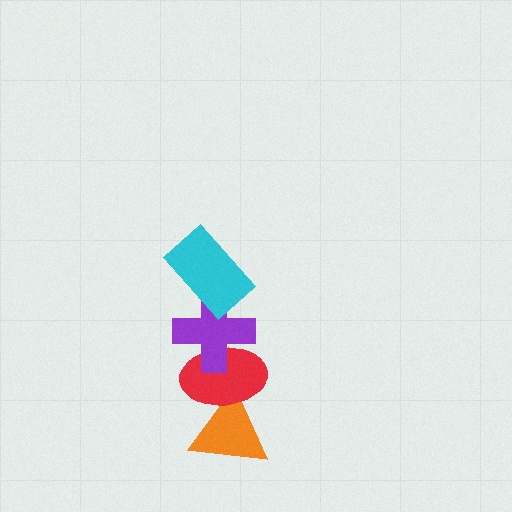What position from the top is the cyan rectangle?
The cyan rectangle is 1st from the top.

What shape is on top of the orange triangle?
The red ellipse is on top of the orange triangle.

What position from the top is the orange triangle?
The orange triangle is 4th from the top.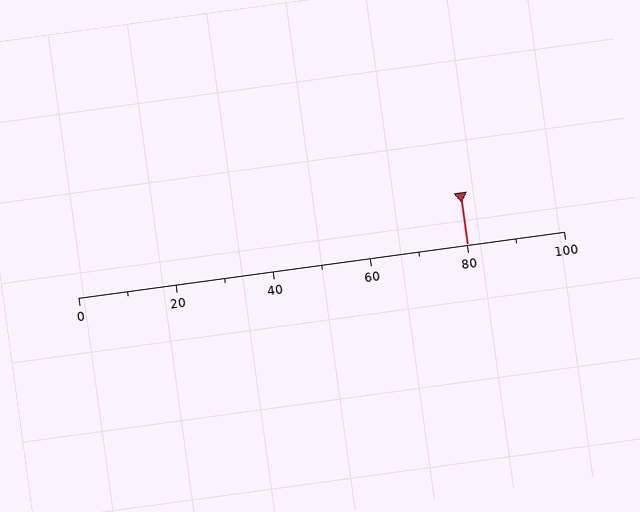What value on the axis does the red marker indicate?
The marker indicates approximately 80.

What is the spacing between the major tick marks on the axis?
The major ticks are spaced 20 apart.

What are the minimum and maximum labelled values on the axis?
The axis runs from 0 to 100.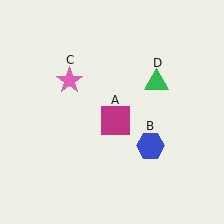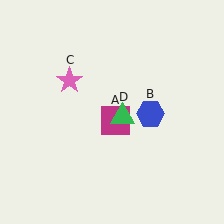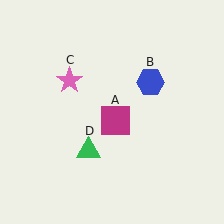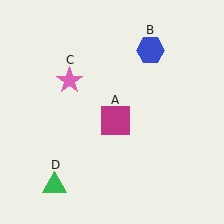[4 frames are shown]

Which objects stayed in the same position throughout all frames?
Magenta square (object A) and pink star (object C) remained stationary.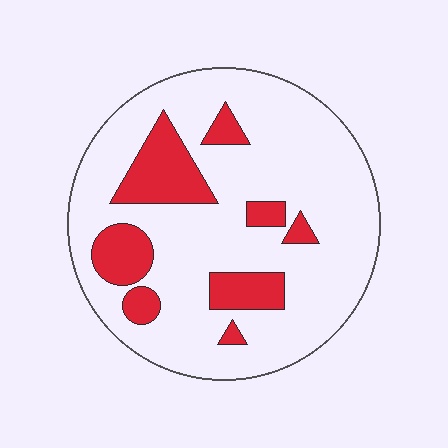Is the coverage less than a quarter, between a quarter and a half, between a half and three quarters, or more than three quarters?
Less than a quarter.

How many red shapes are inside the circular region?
8.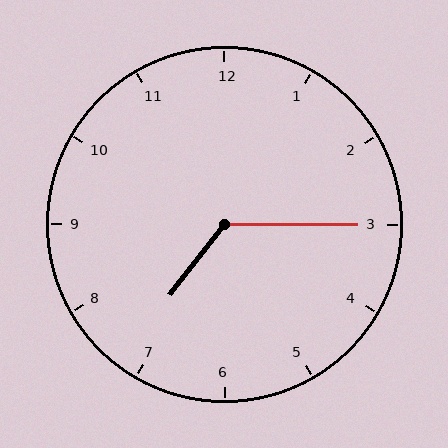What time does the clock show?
7:15.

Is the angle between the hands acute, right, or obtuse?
It is obtuse.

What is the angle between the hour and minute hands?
Approximately 128 degrees.